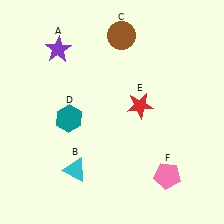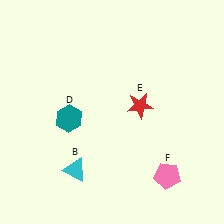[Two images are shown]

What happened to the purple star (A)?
The purple star (A) was removed in Image 2. It was in the top-left area of Image 1.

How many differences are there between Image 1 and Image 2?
There are 2 differences between the two images.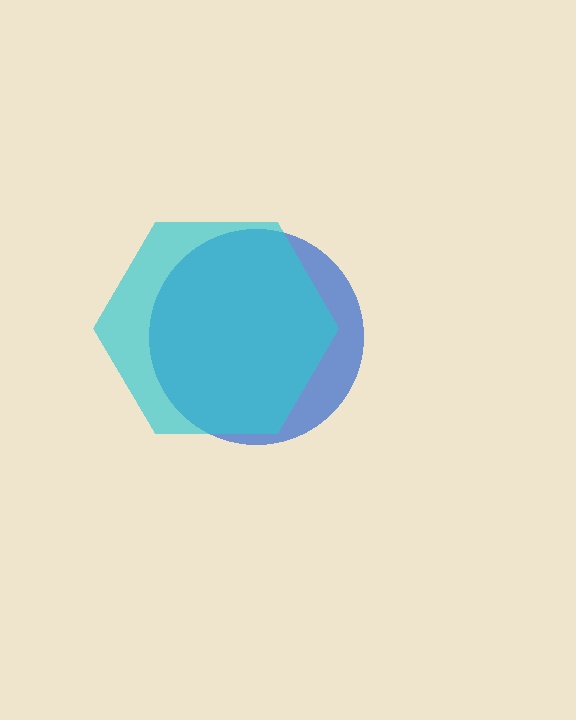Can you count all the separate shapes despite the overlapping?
Yes, there are 2 separate shapes.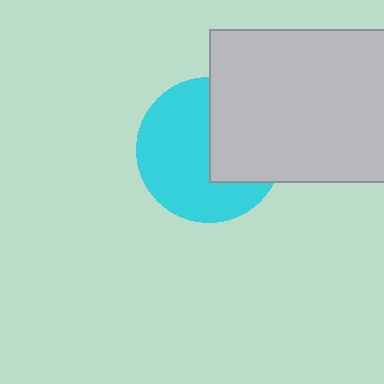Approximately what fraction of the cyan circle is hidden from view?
Roughly 39% of the cyan circle is hidden behind the light gray rectangle.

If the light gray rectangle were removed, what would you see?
You would see the complete cyan circle.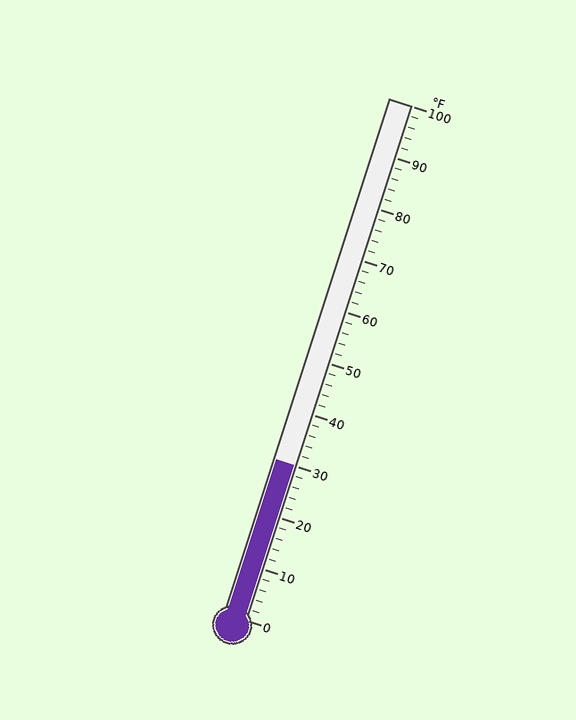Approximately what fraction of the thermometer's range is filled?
The thermometer is filled to approximately 30% of its range.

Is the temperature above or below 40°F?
The temperature is below 40°F.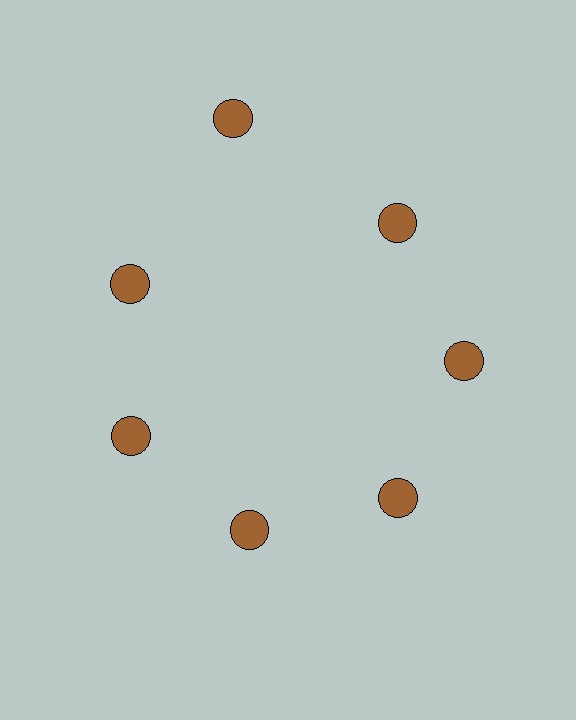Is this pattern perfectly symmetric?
No. The 7 brown circles are arranged in a ring, but one element near the 12 o'clock position is pushed outward from the center, breaking the 7-fold rotational symmetry.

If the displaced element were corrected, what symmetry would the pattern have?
It would have 7-fold rotational symmetry — the pattern would map onto itself every 51 degrees.